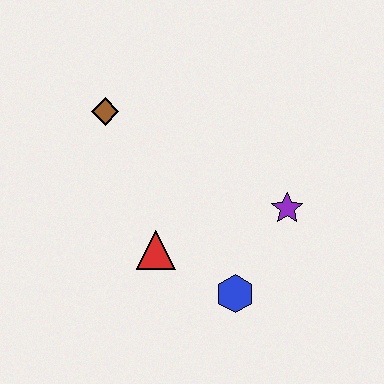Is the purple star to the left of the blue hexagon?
No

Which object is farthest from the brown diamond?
The blue hexagon is farthest from the brown diamond.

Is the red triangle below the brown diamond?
Yes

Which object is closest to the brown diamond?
The red triangle is closest to the brown diamond.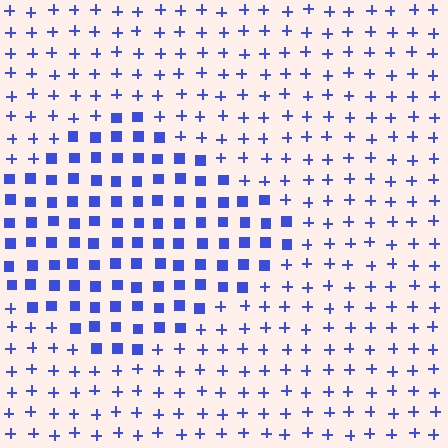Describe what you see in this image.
The image is filled with small blue elements arranged in a uniform grid. A diamond-shaped region contains squares, while the surrounding area contains plus signs. The boundary is defined purely by the change in element shape.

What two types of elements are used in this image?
The image uses squares inside the diamond region and plus signs outside it.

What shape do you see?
I see a diamond.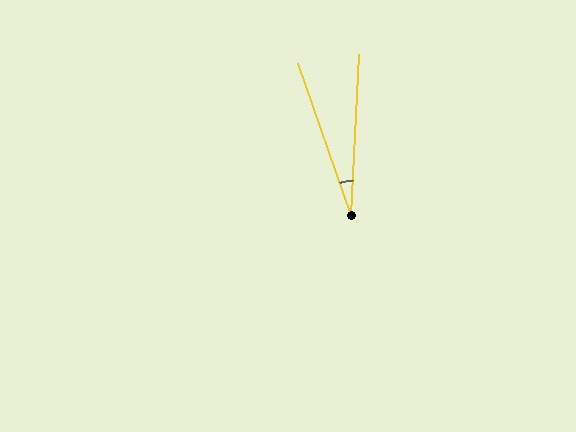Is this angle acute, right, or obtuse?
It is acute.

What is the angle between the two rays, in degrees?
Approximately 22 degrees.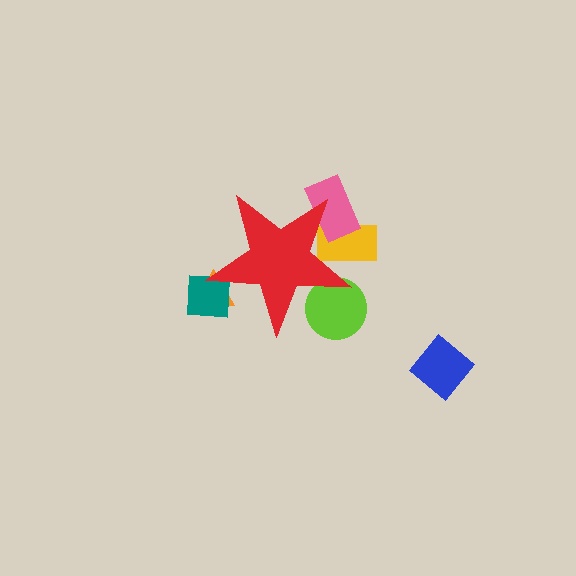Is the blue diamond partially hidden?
No, the blue diamond is fully visible.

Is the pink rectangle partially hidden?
Yes, the pink rectangle is partially hidden behind the red star.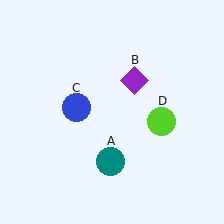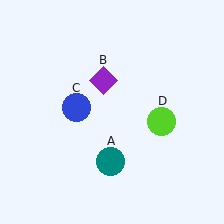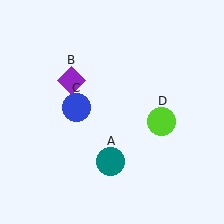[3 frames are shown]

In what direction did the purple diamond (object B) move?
The purple diamond (object B) moved left.